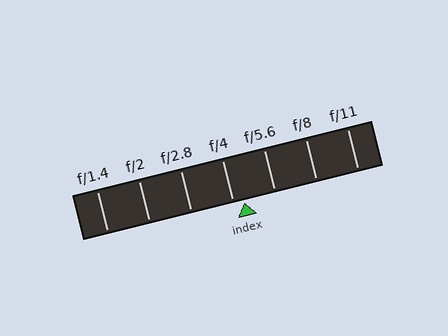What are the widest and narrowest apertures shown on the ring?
The widest aperture shown is f/1.4 and the narrowest is f/11.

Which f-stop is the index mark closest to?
The index mark is closest to f/4.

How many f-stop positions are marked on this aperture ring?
There are 7 f-stop positions marked.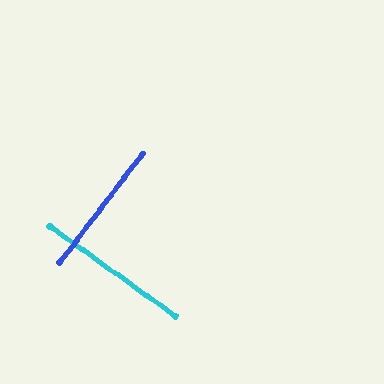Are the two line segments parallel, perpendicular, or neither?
Perpendicular — they meet at approximately 88°.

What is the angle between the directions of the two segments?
Approximately 88 degrees.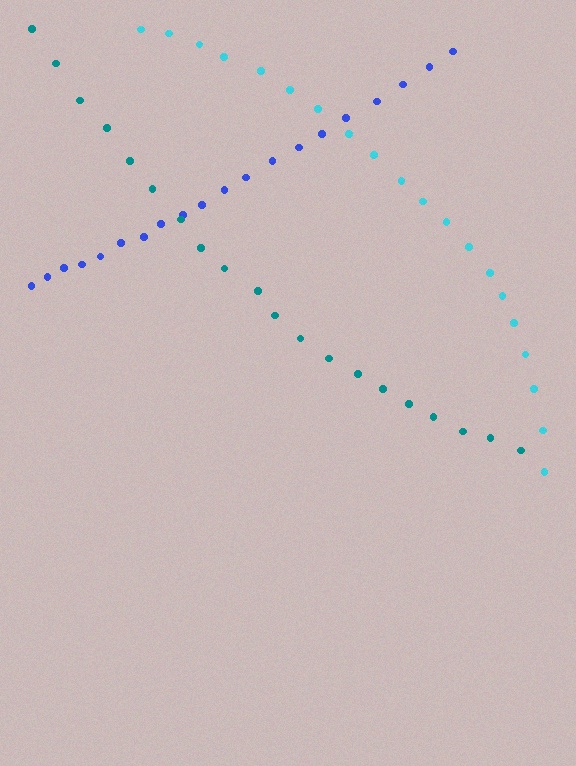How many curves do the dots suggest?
There are 3 distinct paths.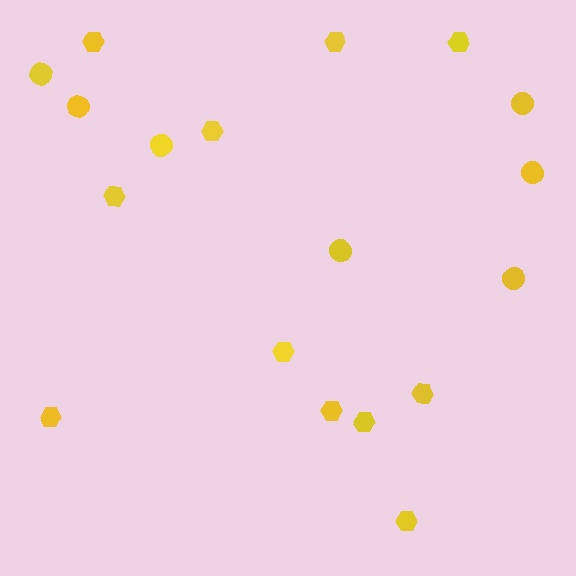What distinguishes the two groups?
There are 2 groups: one group of circles (7) and one group of hexagons (11).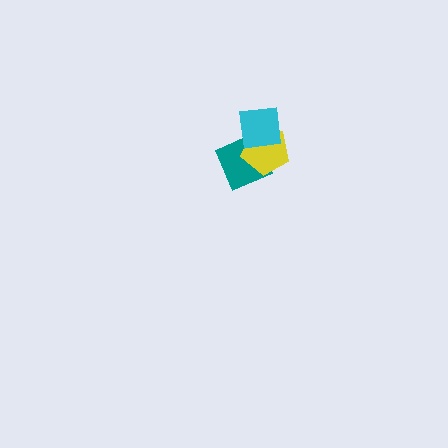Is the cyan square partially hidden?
No, no other shape covers it.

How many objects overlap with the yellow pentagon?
2 objects overlap with the yellow pentagon.